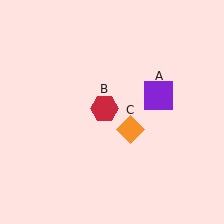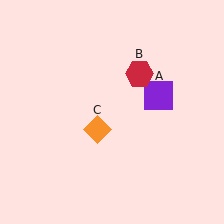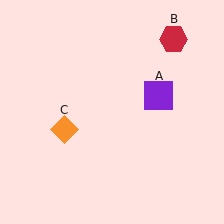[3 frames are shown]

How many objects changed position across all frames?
2 objects changed position: red hexagon (object B), orange diamond (object C).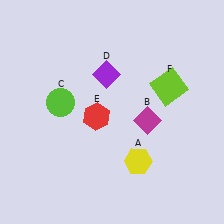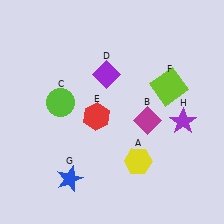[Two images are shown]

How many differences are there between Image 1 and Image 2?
There are 2 differences between the two images.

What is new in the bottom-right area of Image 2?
A purple star (H) was added in the bottom-right area of Image 2.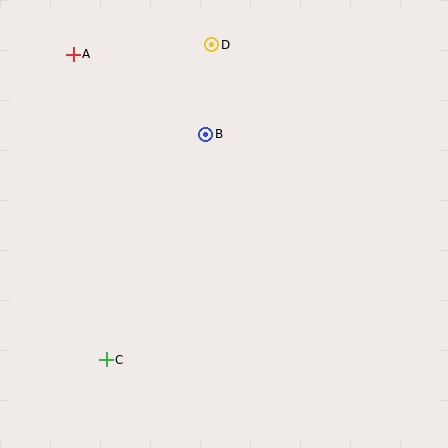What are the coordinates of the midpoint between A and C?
The midpoint between A and C is at (90, 207).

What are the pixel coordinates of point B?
Point B is at (206, 134).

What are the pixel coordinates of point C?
Point C is at (106, 360).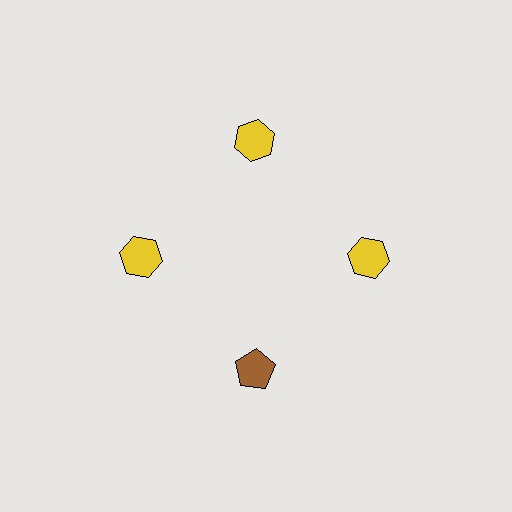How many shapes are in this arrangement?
There are 4 shapes arranged in a ring pattern.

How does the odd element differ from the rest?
It differs in both color (brown instead of yellow) and shape (pentagon instead of hexagon).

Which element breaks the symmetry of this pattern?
The brown pentagon at roughly the 6 o'clock position breaks the symmetry. All other shapes are yellow hexagons.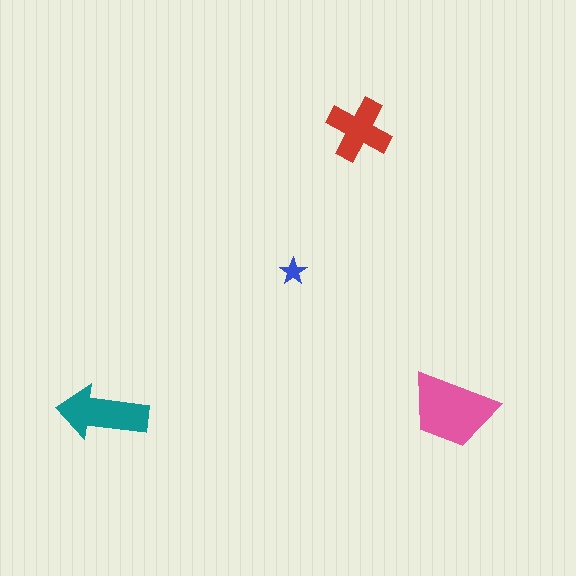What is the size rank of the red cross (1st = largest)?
3rd.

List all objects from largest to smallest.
The pink trapezoid, the teal arrow, the red cross, the blue star.